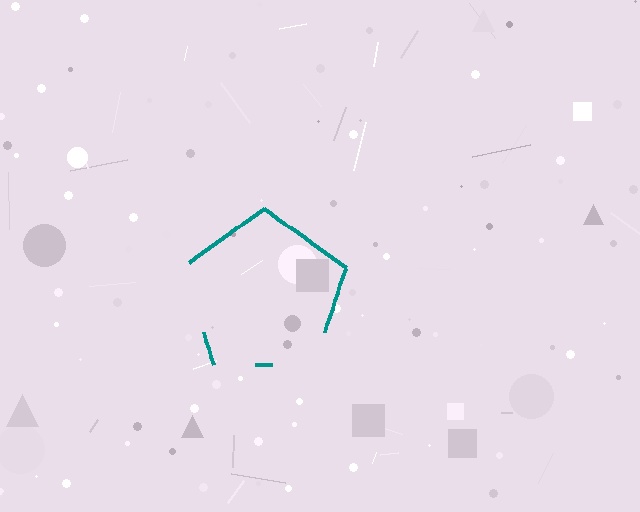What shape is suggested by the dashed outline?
The dashed outline suggests a pentagon.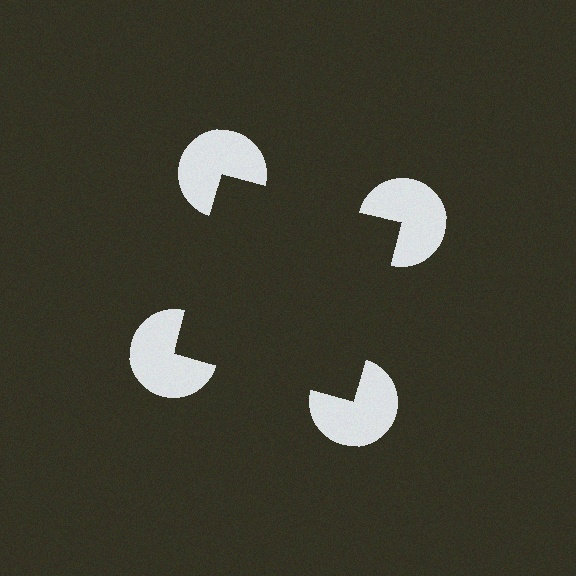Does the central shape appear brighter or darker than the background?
It typically appears slightly darker than the background, even though no actual brightness change is drawn.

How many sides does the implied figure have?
4 sides.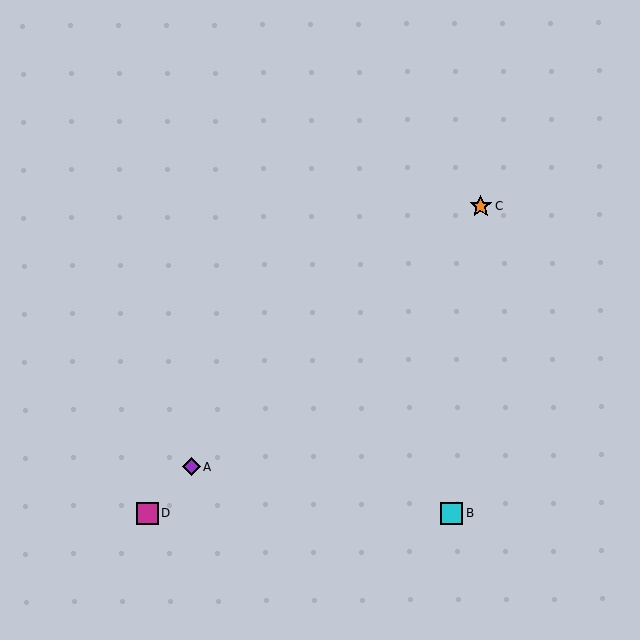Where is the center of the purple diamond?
The center of the purple diamond is at (191, 466).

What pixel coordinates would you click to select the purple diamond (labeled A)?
Click at (191, 466) to select the purple diamond A.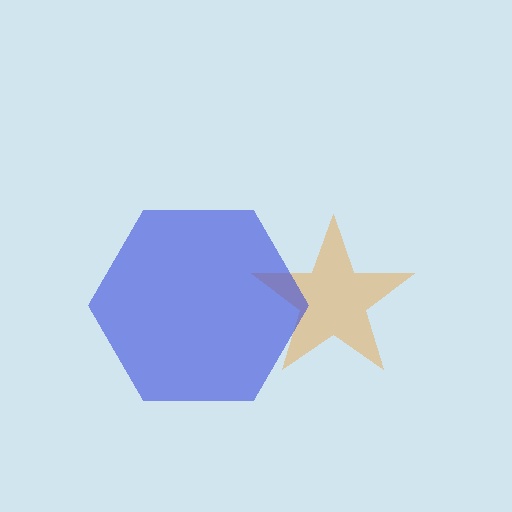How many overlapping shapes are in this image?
There are 2 overlapping shapes in the image.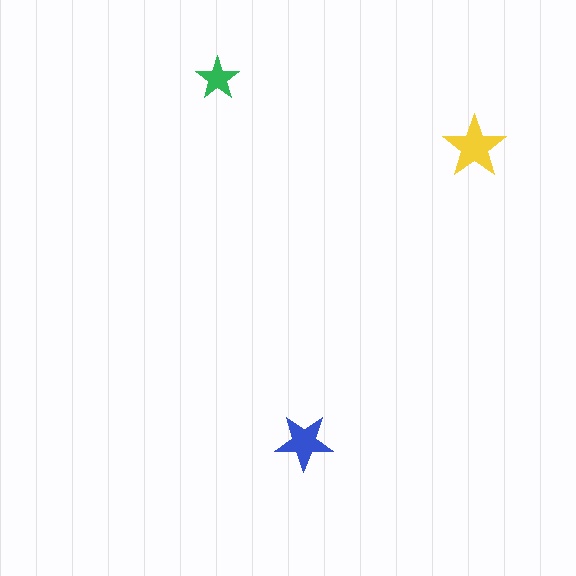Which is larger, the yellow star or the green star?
The yellow one.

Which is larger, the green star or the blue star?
The blue one.